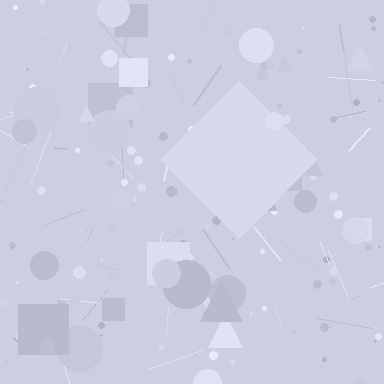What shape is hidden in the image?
A diamond is hidden in the image.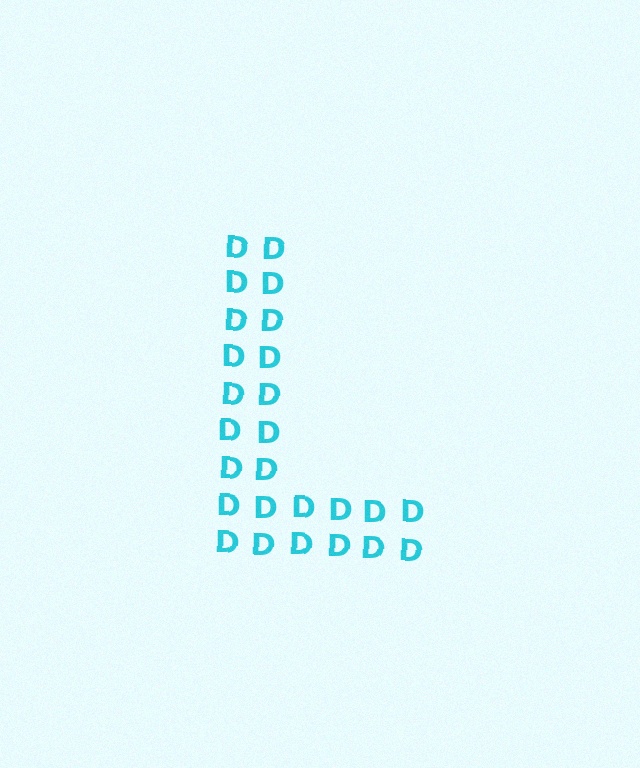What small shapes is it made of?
It is made of small letter D's.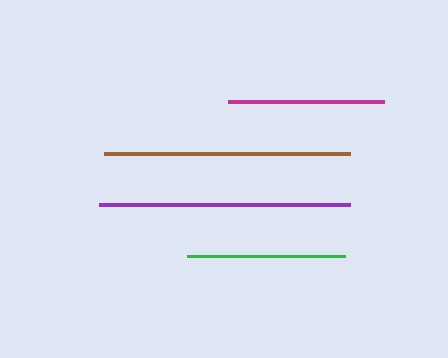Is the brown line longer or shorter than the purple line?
The purple line is longer than the brown line.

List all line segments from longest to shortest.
From longest to shortest: purple, brown, green, magenta.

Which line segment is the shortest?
The magenta line is the shortest at approximately 156 pixels.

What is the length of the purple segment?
The purple segment is approximately 250 pixels long.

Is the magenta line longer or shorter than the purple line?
The purple line is longer than the magenta line.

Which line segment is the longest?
The purple line is the longest at approximately 250 pixels.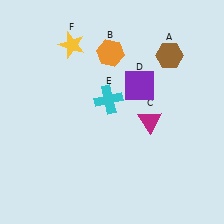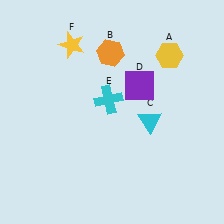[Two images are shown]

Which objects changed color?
A changed from brown to yellow. C changed from magenta to cyan.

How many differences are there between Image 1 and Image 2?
There are 2 differences between the two images.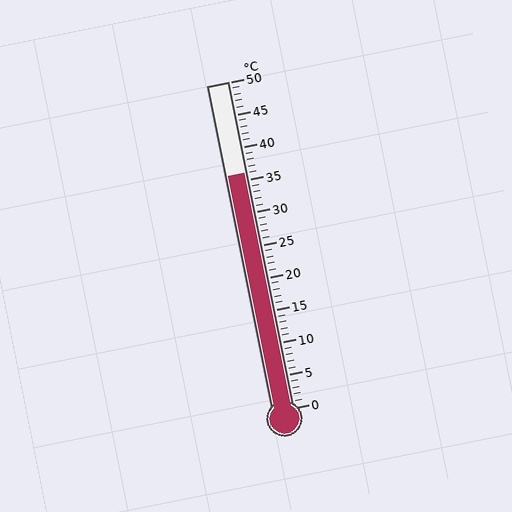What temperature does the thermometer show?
The thermometer shows approximately 36°C.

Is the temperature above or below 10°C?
The temperature is above 10°C.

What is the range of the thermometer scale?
The thermometer scale ranges from 0°C to 50°C.